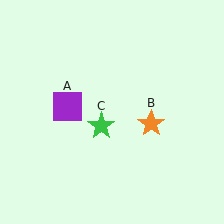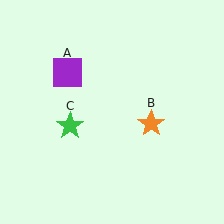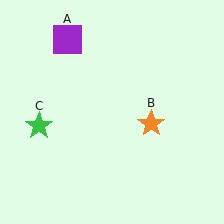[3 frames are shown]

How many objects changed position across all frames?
2 objects changed position: purple square (object A), green star (object C).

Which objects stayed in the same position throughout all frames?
Orange star (object B) remained stationary.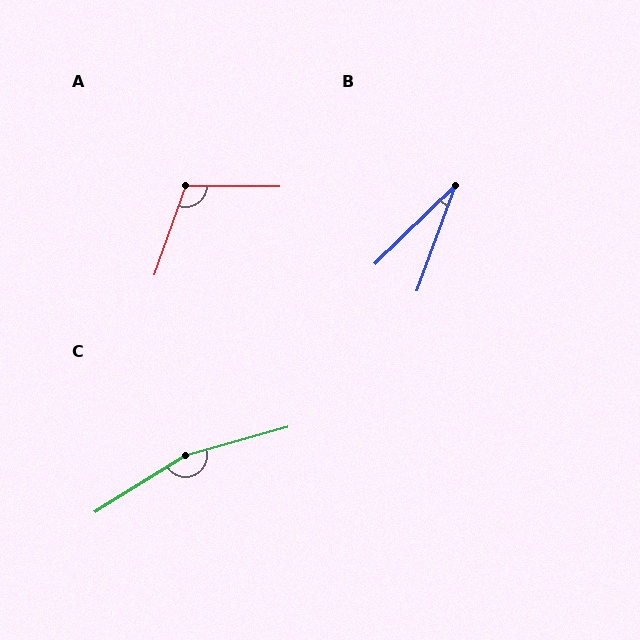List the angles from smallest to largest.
B (26°), A (109°), C (164°).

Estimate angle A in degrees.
Approximately 109 degrees.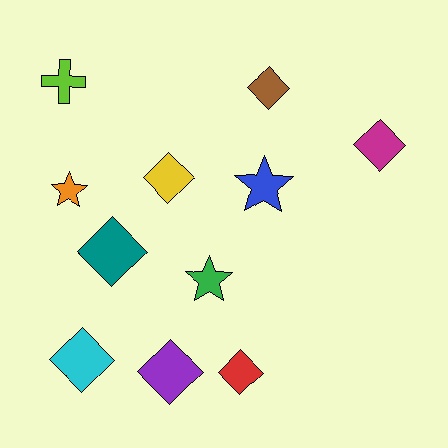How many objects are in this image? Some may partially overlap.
There are 11 objects.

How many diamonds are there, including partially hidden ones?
There are 7 diamonds.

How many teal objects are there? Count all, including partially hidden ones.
There is 1 teal object.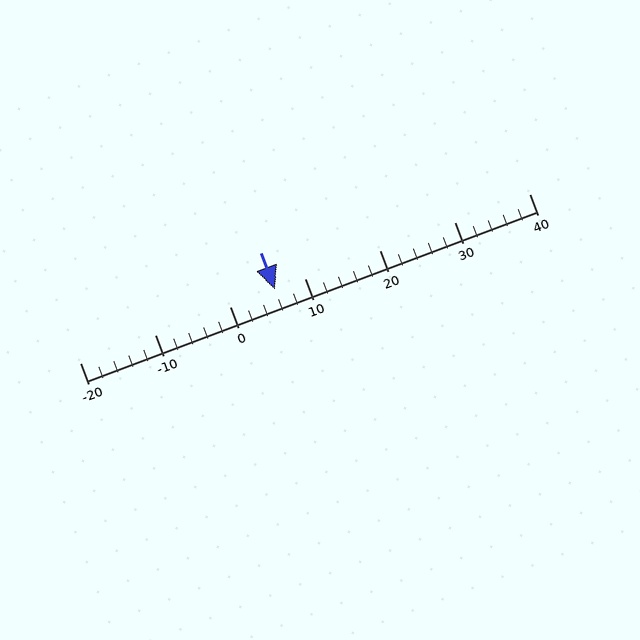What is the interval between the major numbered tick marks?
The major tick marks are spaced 10 units apart.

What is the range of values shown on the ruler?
The ruler shows values from -20 to 40.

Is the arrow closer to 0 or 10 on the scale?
The arrow is closer to 10.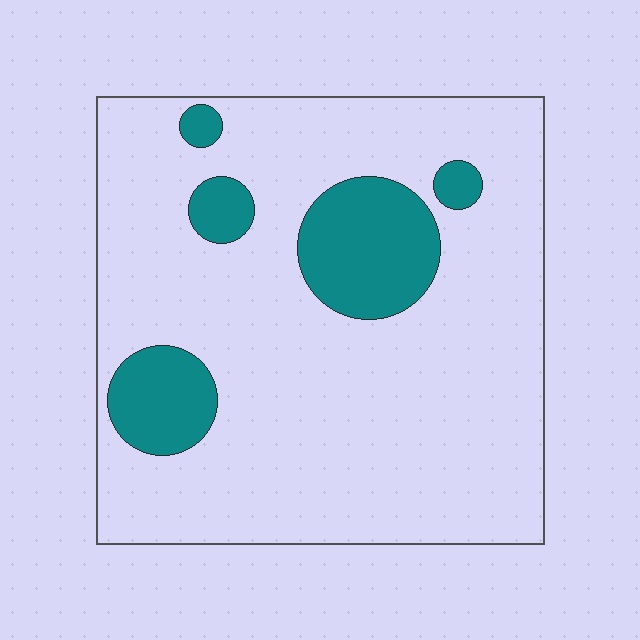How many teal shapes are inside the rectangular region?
5.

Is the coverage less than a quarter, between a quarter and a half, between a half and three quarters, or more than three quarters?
Less than a quarter.